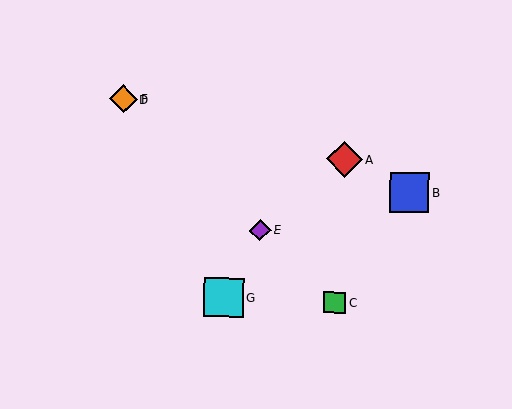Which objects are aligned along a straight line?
Objects C, D, E, F are aligned along a straight line.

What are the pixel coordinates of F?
Object F is at (124, 99).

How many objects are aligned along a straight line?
4 objects (C, D, E, F) are aligned along a straight line.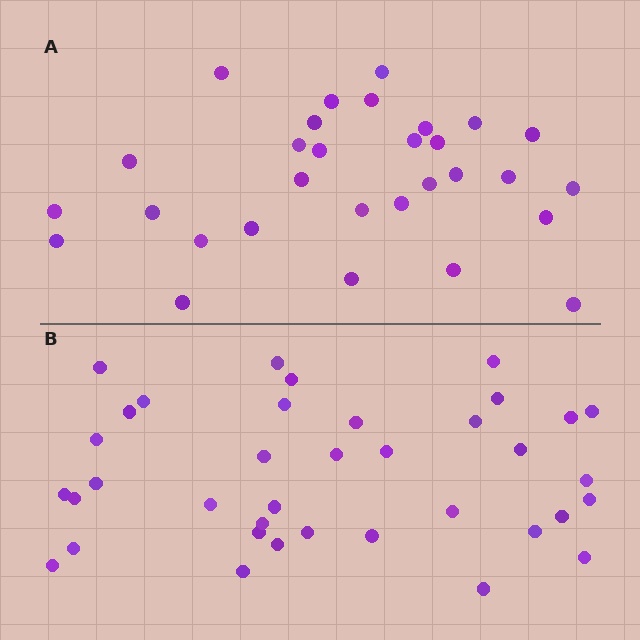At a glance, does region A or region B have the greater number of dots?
Region B (the bottom region) has more dots.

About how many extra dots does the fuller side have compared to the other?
Region B has roughly 8 or so more dots than region A.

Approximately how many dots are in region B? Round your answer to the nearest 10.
About 40 dots. (The exact count is 37, which rounds to 40.)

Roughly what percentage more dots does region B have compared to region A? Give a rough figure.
About 25% more.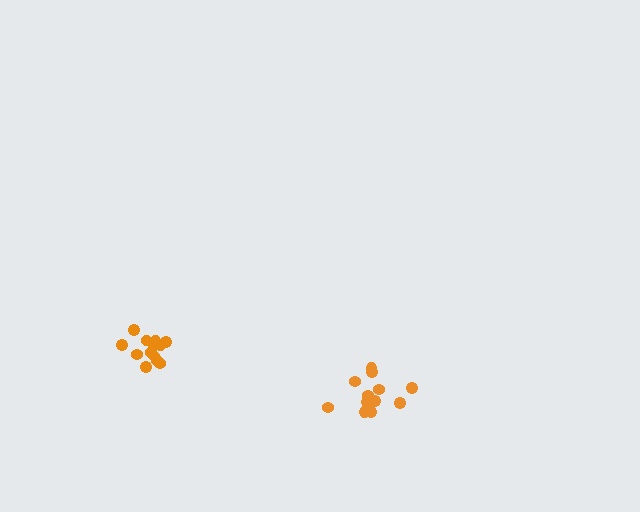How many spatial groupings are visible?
There are 2 spatial groupings.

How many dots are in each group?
Group 1: 13 dots, Group 2: 13 dots (26 total).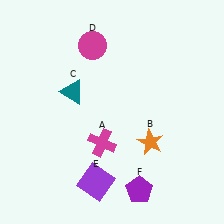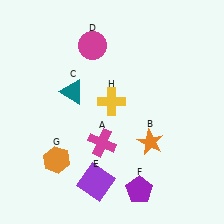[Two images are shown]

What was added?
An orange hexagon (G), a yellow cross (H) were added in Image 2.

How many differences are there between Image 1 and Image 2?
There are 2 differences between the two images.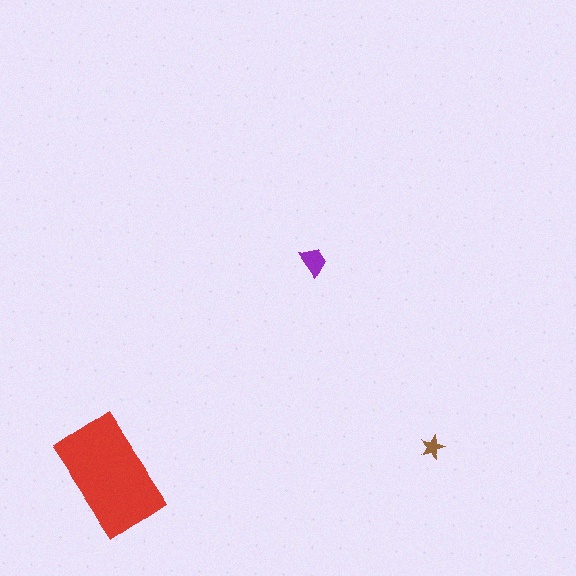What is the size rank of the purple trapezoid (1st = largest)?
2nd.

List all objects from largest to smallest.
The red rectangle, the purple trapezoid, the brown star.